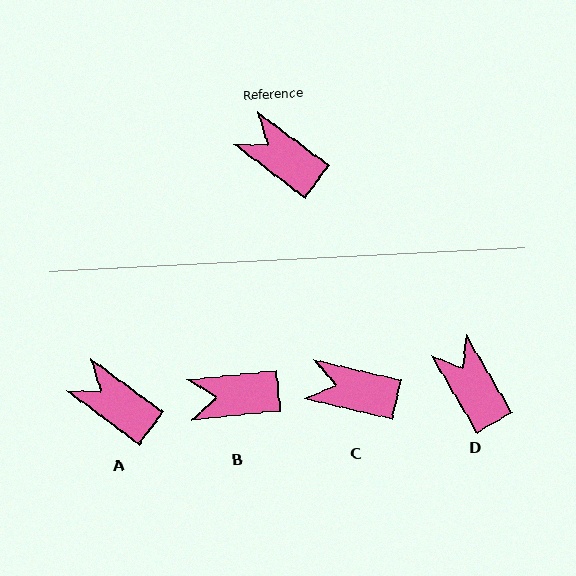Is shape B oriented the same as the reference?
No, it is off by about 43 degrees.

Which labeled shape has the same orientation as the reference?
A.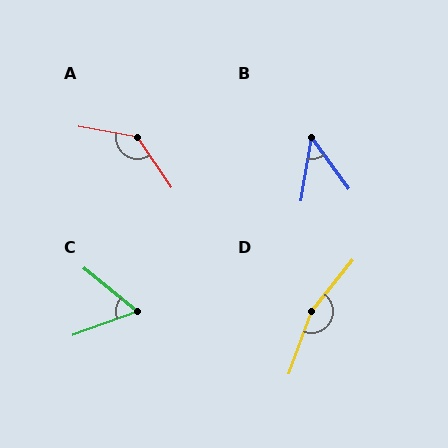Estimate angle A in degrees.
Approximately 135 degrees.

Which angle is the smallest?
B, at approximately 45 degrees.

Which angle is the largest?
D, at approximately 162 degrees.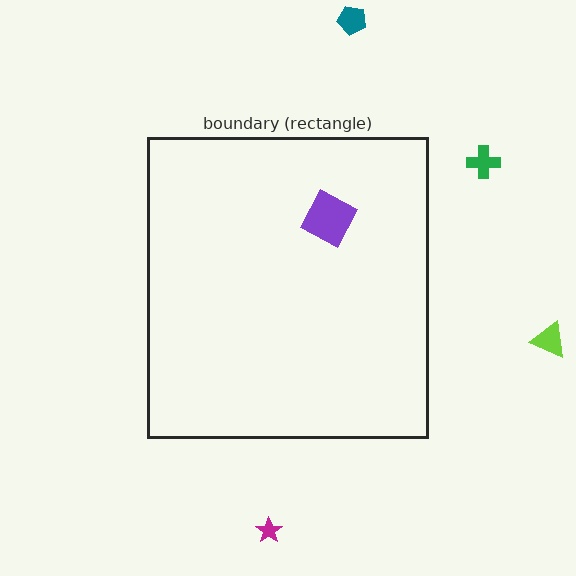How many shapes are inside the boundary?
1 inside, 4 outside.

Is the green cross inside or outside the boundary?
Outside.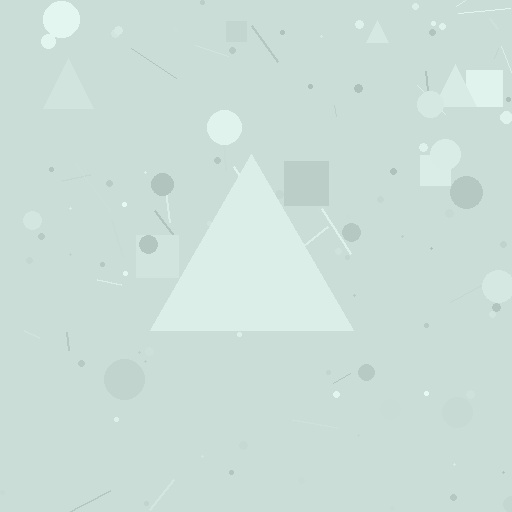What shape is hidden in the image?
A triangle is hidden in the image.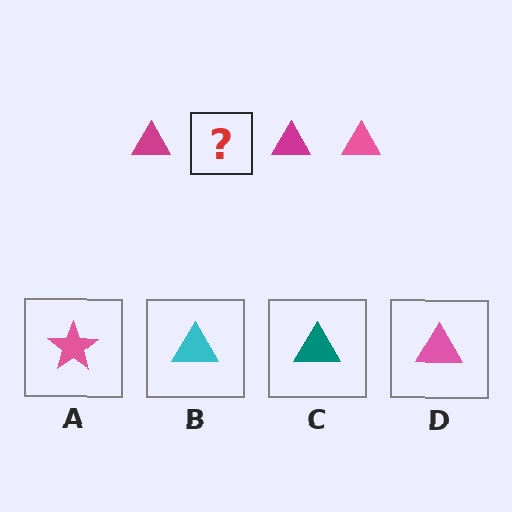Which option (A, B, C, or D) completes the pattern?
D.